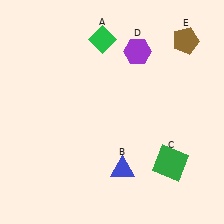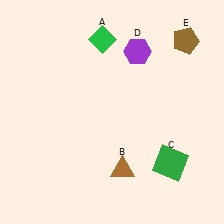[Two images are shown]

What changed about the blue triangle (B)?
In Image 1, B is blue. In Image 2, it changed to brown.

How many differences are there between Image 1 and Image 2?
There is 1 difference between the two images.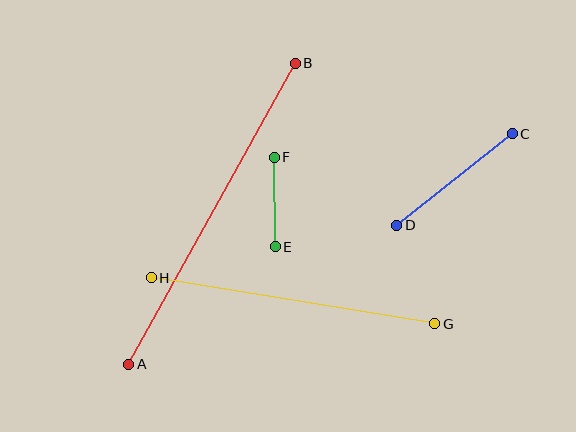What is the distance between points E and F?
The distance is approximately 90 pixels.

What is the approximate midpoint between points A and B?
The midpoint is at approximately (212, 214) pixels.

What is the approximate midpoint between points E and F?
The midpoint is at approximately (275, 202) pixels.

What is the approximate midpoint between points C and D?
The midpoint is at approximately (455, 180) pixels.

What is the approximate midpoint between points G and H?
The midpoint is at approximately (293, 301) pixels.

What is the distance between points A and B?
The distance is approximately 344 pixels.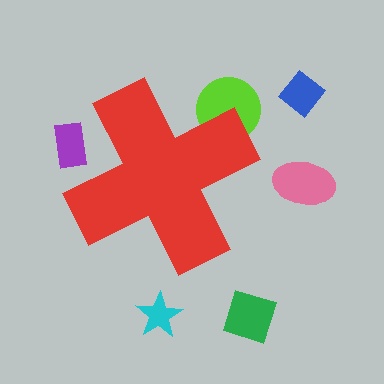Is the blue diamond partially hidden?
No, the blue diamond is fully visible.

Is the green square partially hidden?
No, the green square is fully visible.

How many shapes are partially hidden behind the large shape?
2 shapes are partially hidden.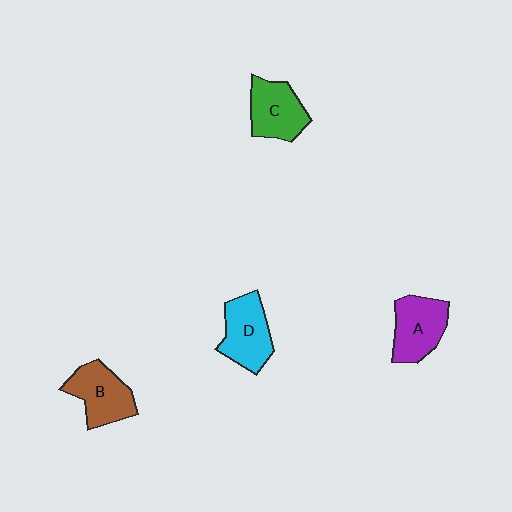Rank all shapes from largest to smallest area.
From largest to smallest: D (cyan), A (purple), B (brown), C (green).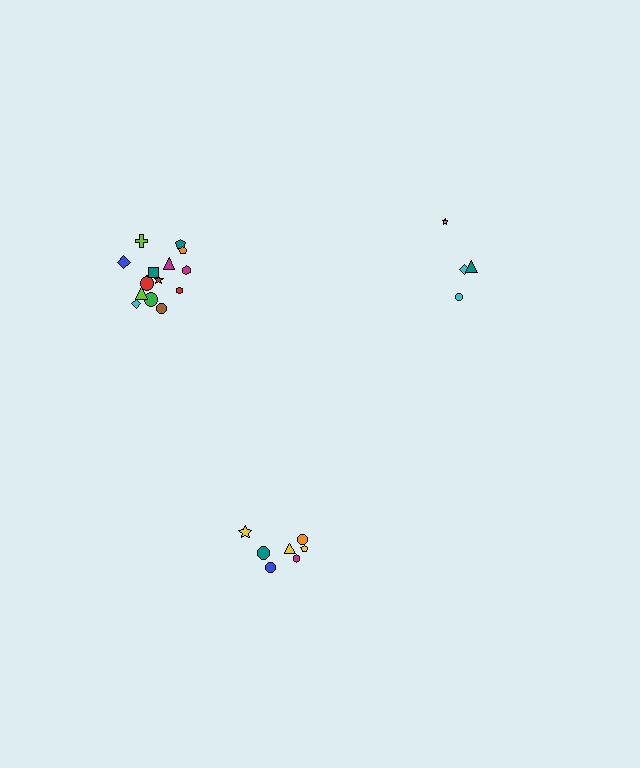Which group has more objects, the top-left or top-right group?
The top-left group.